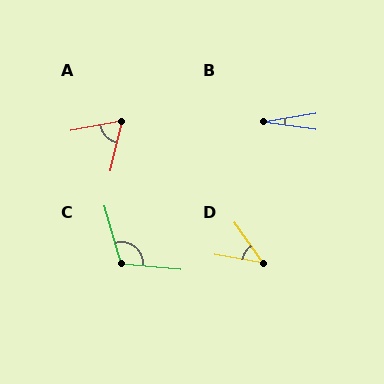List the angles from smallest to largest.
B (17°), D (46°), A (67°), C (111°).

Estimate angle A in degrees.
Approximately 67 degrees.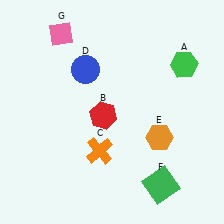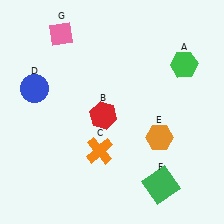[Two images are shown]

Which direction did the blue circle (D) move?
The blue circle (D) moved left.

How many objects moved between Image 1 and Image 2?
1 object moved between the two images.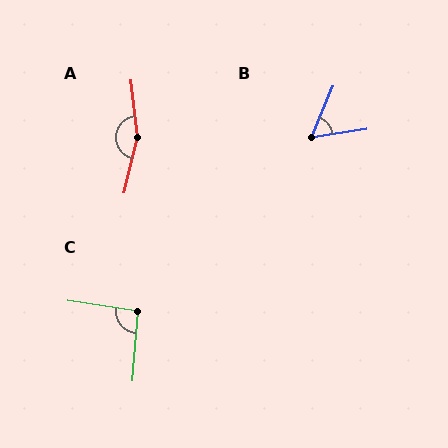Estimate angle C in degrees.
Approximately 94 degrees.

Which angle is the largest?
A, at approximately 160 degrees.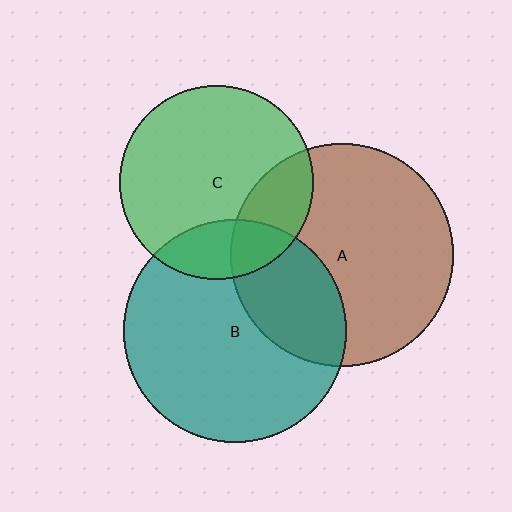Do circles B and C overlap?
Yes.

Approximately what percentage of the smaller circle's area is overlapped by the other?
Approximately 20%.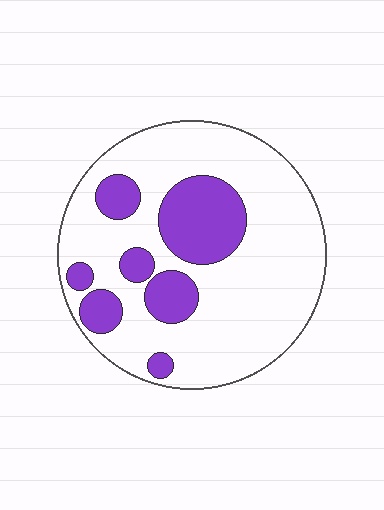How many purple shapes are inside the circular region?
7.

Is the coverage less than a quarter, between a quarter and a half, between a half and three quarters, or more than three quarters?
Less than a quarter.